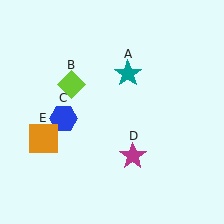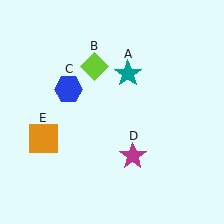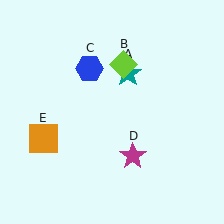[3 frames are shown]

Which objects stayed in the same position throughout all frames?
Teal star (object A) and magenta star (object D) and orange square (object E) remained stationary.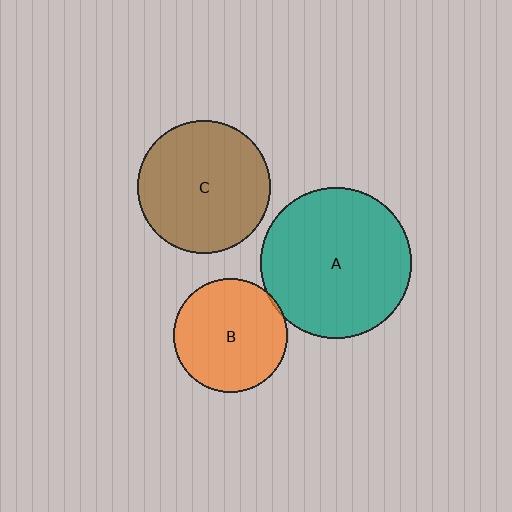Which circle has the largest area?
Circle A (teal).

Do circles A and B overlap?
Yes.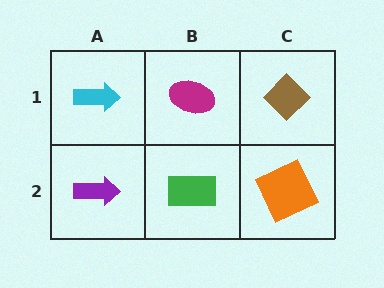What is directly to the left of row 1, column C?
A magenta ellipse.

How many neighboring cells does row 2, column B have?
3.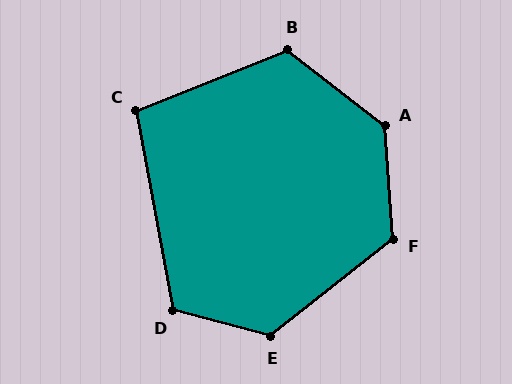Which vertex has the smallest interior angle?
C, at approximately 101 degrees.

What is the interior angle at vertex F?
Approximately 124 degrees (obtuse).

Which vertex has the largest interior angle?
A, at approximately 132 degrees.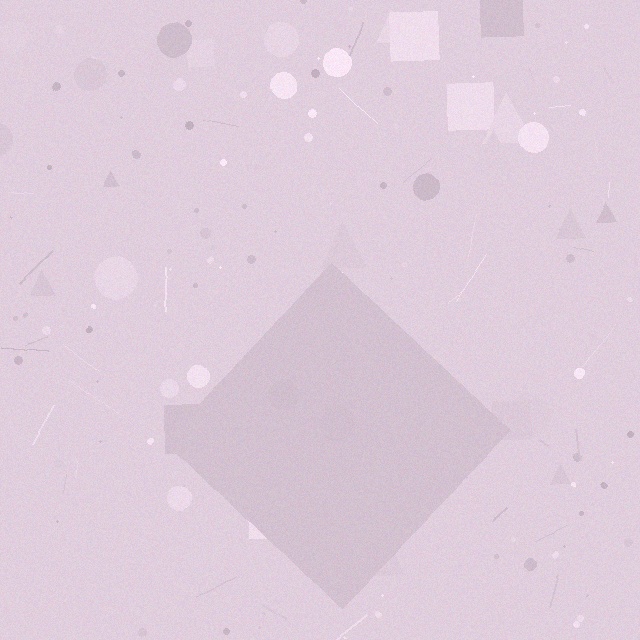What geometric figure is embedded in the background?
A diamond is embedded in the background.